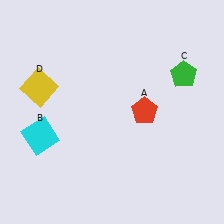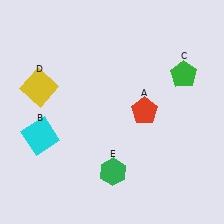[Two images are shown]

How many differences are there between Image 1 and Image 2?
There is 1 difference between the two images.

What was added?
A green hexagon (E) was added in Image 2.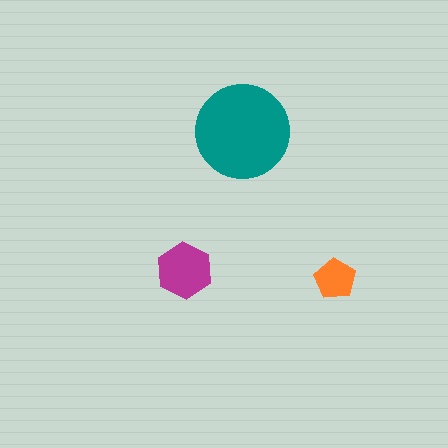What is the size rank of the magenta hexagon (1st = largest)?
2nd.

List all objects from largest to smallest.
The teal circle, the magenta hexagon, the orange pentagon.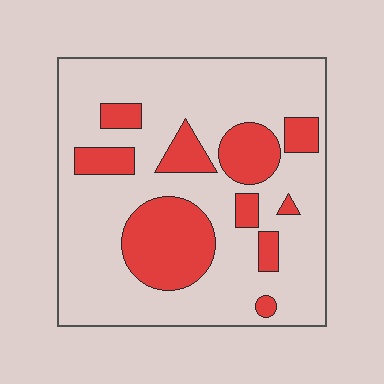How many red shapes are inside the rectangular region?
10.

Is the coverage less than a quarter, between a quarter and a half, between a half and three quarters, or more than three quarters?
Between a quarter and a half.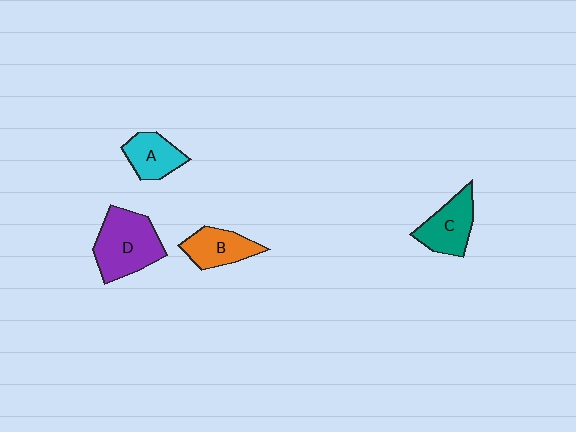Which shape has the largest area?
Shape D (purple).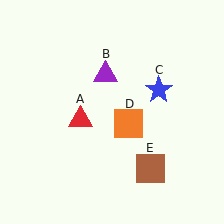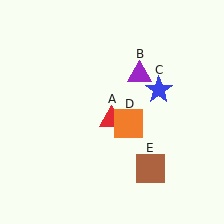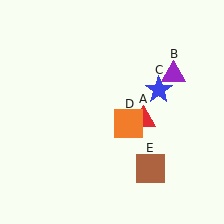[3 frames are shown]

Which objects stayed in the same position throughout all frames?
Blue star (object C) and orange square (object D) and brown square (object E) remained stationary.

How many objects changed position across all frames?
2 objects changed position: red triangle (object A), purple triangle (object B).